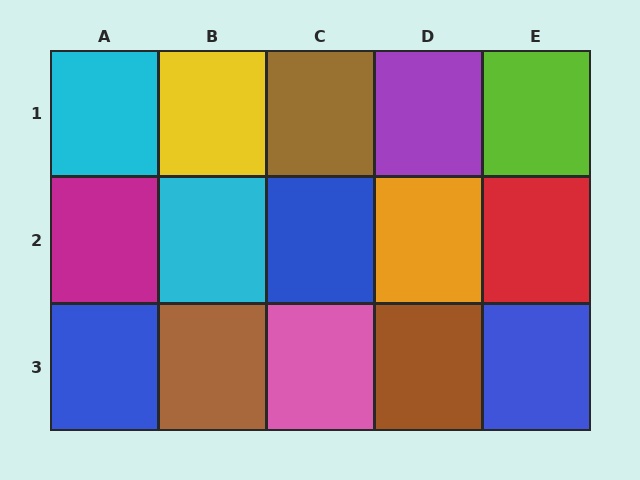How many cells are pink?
1 cell is pink.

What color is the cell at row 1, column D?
Purple.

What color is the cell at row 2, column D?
Orange.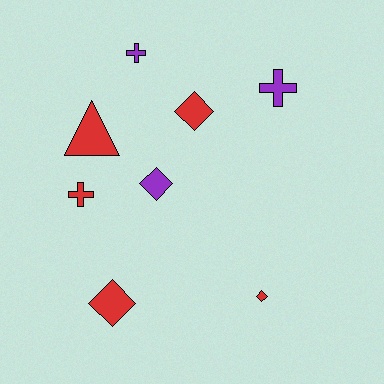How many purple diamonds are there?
There is 1 purple diamond.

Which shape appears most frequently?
Diamond, with 4 objects.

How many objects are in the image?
There are 8 objects.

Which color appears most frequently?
Red, with 5 objects.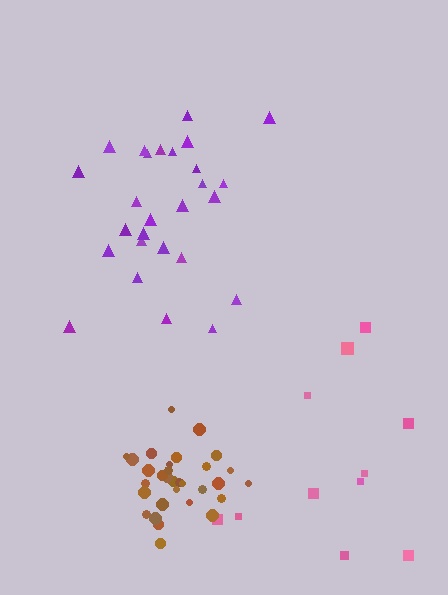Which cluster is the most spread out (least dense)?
Pink.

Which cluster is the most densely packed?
Brown.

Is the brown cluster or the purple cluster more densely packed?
Brown.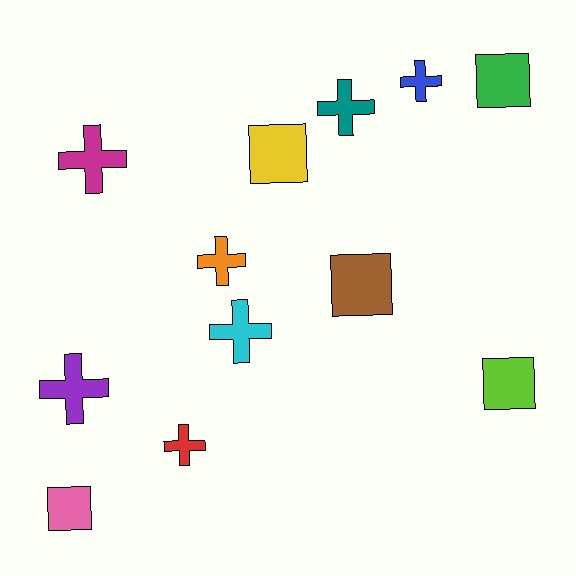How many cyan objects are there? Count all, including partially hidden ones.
There is 1 cyan object.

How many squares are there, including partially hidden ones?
There are 5 squares.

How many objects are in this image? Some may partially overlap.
There are 12 objects.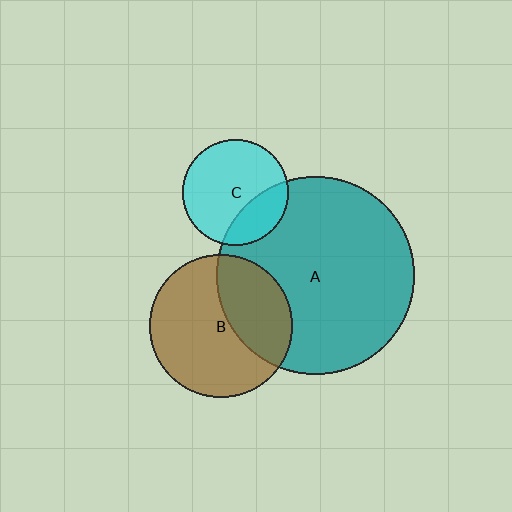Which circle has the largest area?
Circle A (teal).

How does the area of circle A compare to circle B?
Approximately 1.9 times.